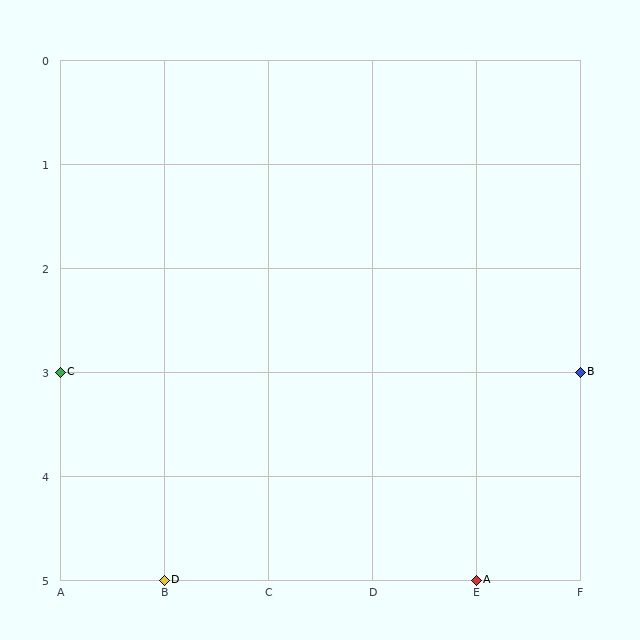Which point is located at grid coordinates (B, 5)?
Point D is at (B, 5).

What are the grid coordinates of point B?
Point B is at grid coordinates (F, 3).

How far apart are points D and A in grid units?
Points D and A are 3 columns apart.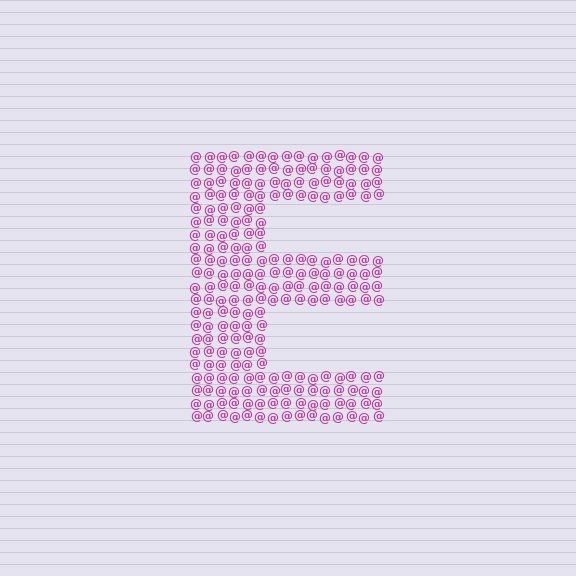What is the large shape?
The large shape is the letter E.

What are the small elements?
The small elements are at signs.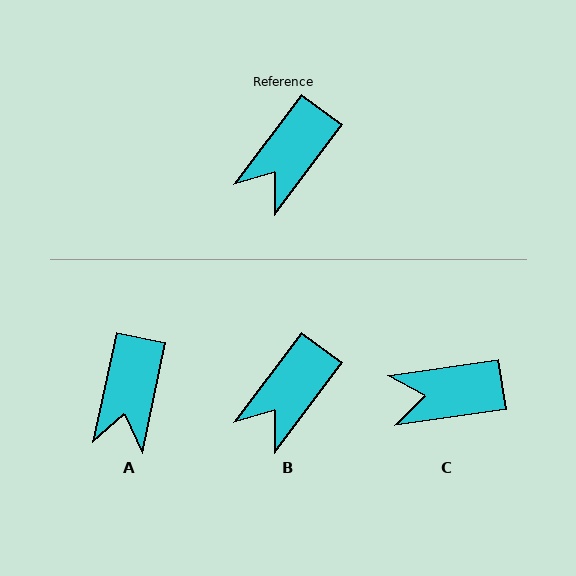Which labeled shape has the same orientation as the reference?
B.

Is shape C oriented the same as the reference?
No, it is off by about 45 degrees.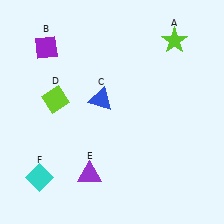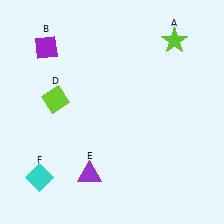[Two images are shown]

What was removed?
The blue triangle (C) was removed in Image 2.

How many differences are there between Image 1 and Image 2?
There is 1 difference between the two images.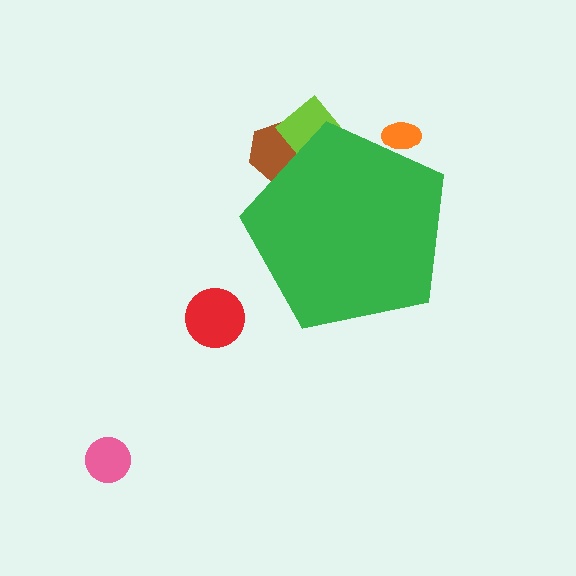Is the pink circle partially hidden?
No, the pink circle is fully visible.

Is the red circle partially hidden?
No, the red circle is fully visible.